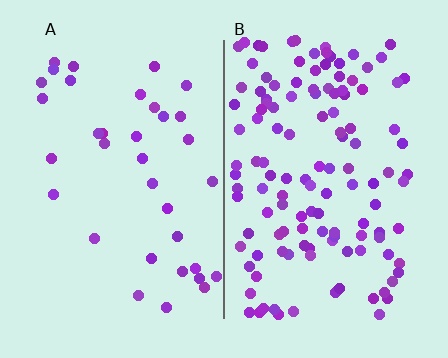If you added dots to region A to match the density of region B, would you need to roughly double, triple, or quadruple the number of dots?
Approximately quadruple.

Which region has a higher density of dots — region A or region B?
B (the right).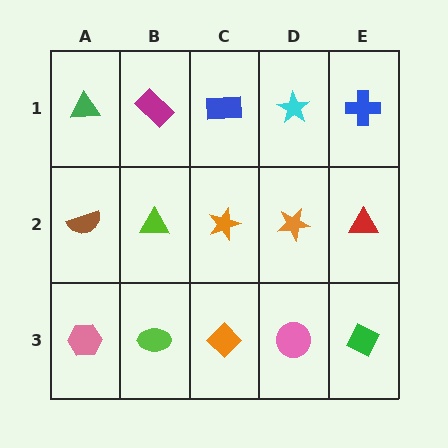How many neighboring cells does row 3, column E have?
2.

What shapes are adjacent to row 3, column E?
A red triangle (row 2, column E), a pink circle (row 3, column D).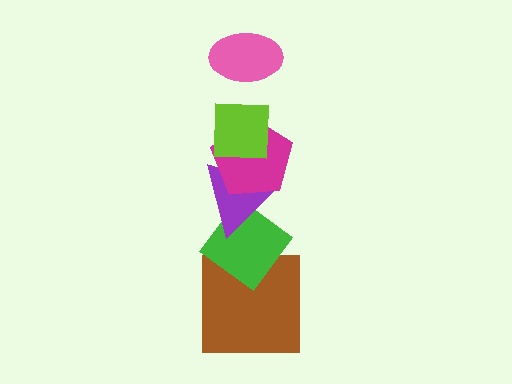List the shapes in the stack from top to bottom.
From top to bottom: the pink ellipse, the lime square, the magenta pentagon, the purple triangle, the green diamond, the brown square.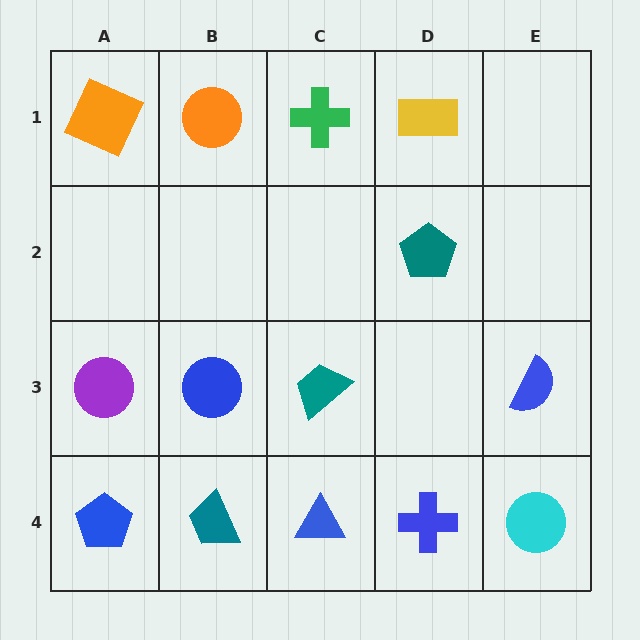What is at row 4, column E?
A cyan circle.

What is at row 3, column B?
A blue circle.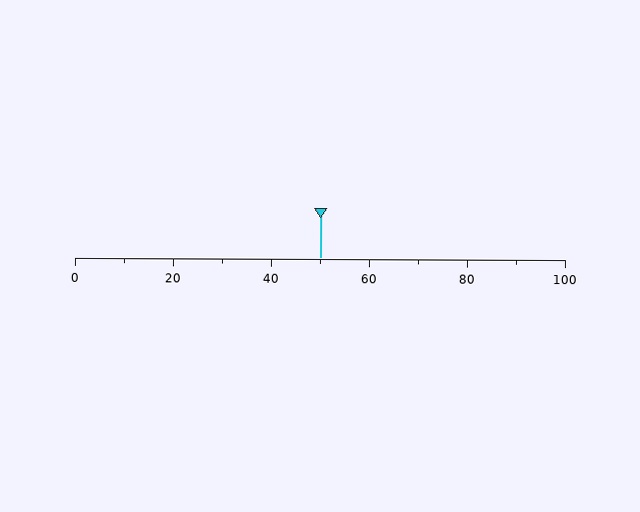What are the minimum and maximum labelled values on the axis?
The axis runs from 0 to 100.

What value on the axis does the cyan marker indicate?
The marker indicates approximately 50.